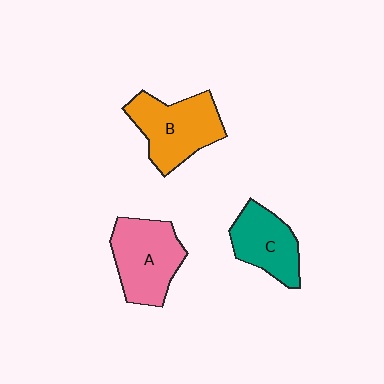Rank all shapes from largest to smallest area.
From largest to smallest: B (orange), A (pink), C (teal).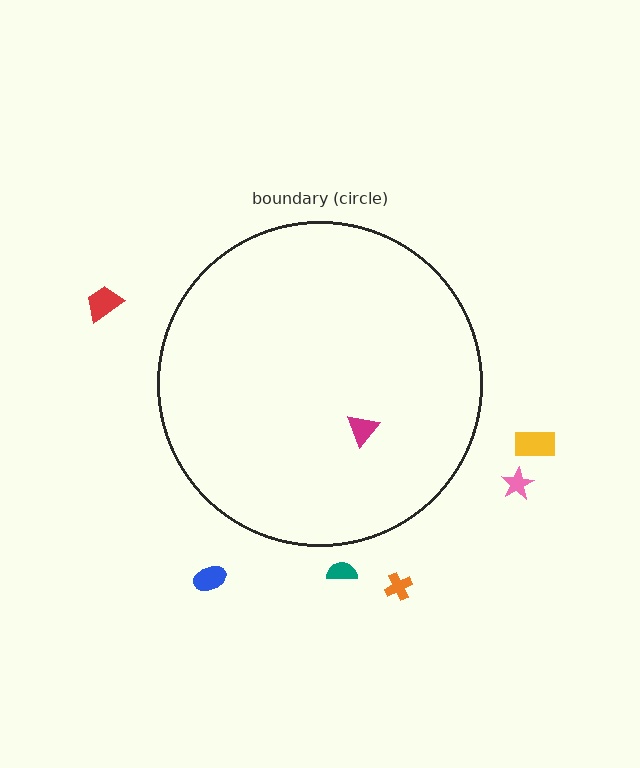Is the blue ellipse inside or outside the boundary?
Outside.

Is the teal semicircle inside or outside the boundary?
Outside.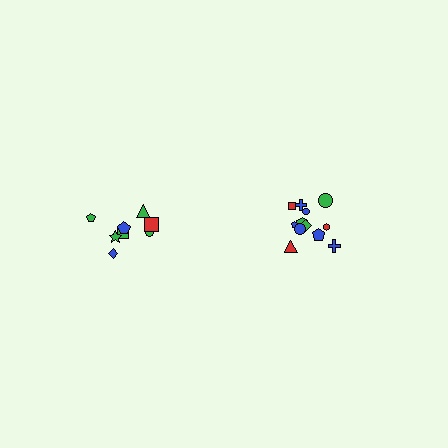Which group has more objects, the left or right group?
The right group.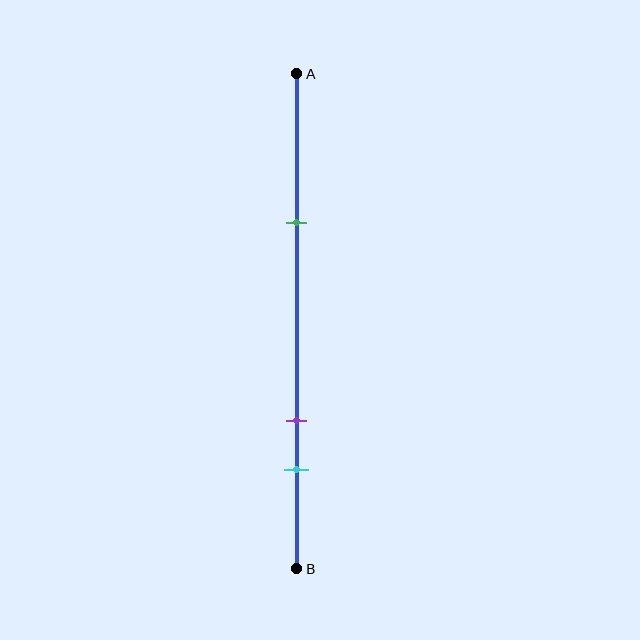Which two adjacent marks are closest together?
The purple and cyan marks are the closest adjacent pair.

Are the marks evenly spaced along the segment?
No, the marks are not evenly spaced.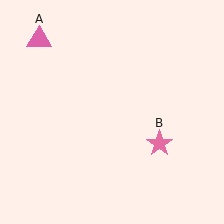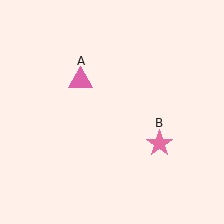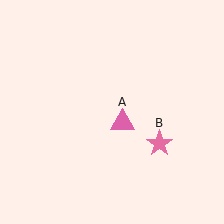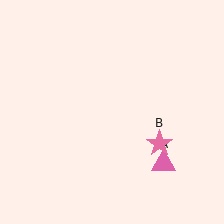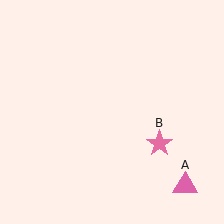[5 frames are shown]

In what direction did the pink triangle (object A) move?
The pink triangle (object A) moved down and to the right.